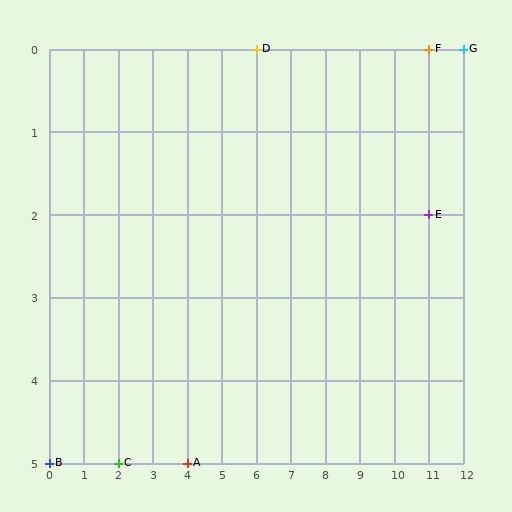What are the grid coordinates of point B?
Point B is at grid coordinates (0, 5).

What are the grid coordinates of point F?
Point F is at grid coordinates (11, 0).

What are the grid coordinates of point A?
Point A is at grid coordinates (4, 5).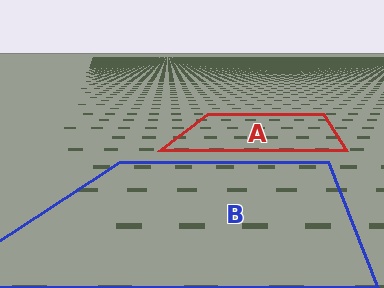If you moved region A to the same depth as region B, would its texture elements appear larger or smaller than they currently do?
They would appear larger. At a closer depth, the same texture elements are projected at a bigger on-screen size.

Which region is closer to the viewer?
Region B is closer. The texture elements there are larger and more spread out.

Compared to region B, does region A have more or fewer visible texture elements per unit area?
Region A has more texture elements per unit area — they are packed more densely because it is farther away.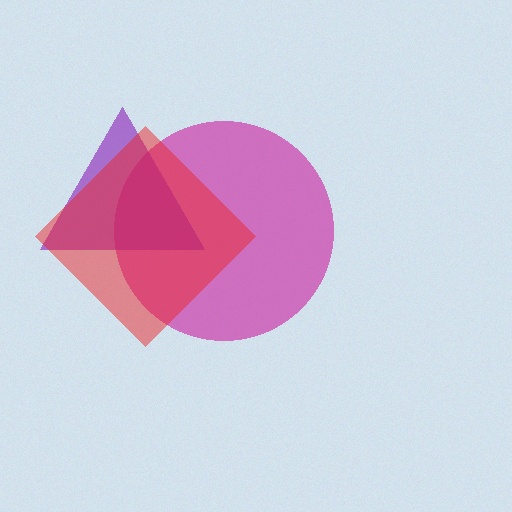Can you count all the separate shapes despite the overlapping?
Yes, there are 3 separate shapes.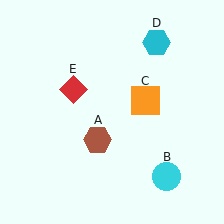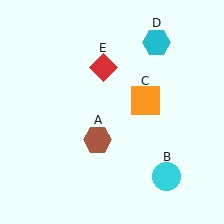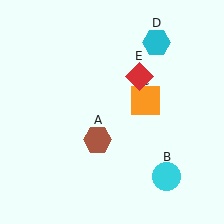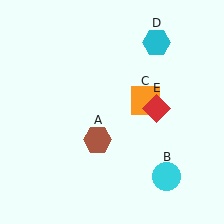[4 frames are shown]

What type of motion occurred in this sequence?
The red diamond (object E) rotated clockwise around the center of the scene.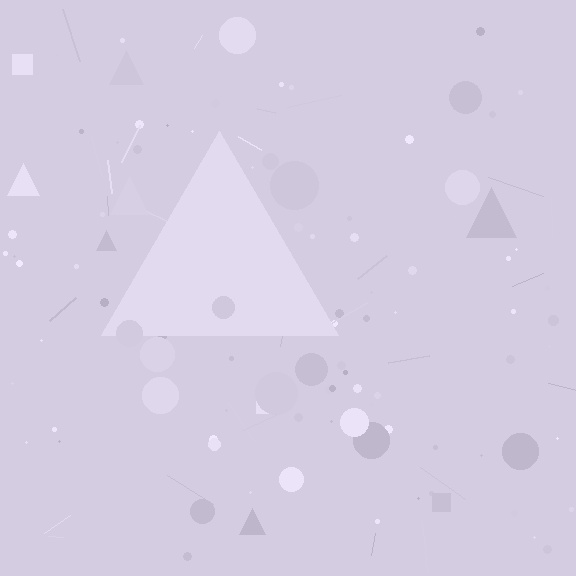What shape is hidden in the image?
A triangle is hidden in the image.